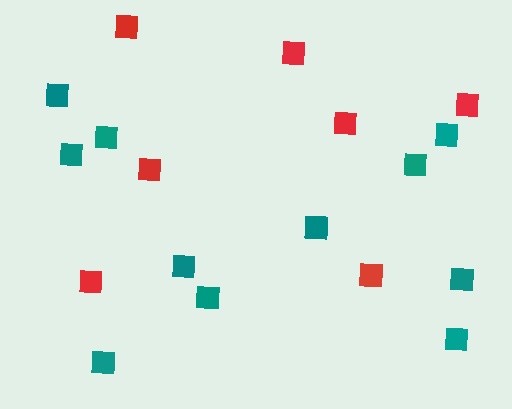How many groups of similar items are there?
There are 2 groups: one group of red squares (7) and one group of teal squares (11).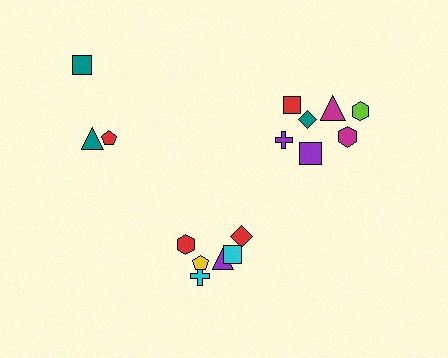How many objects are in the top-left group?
There are 3 objects.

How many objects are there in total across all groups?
There are 17 objects.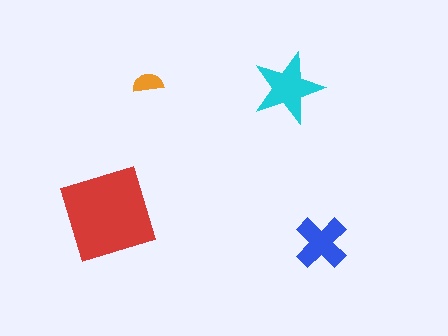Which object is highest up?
The orange semicircle is topmost.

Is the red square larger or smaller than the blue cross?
Larger.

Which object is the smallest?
The orange semicircle.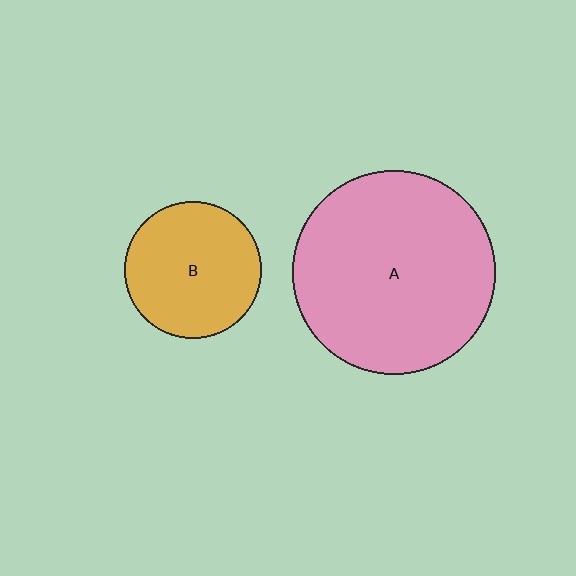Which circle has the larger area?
Circle A (pink).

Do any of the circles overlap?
No, none of the circles overlap.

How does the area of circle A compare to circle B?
Approximately 2.2 times.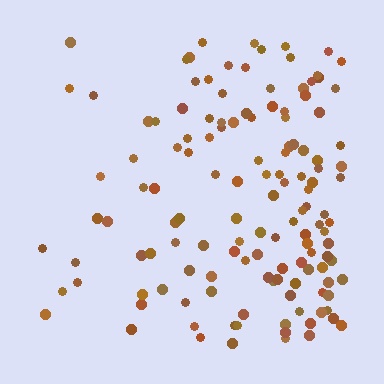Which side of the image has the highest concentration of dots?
The right.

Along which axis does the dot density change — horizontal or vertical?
Horizontal.